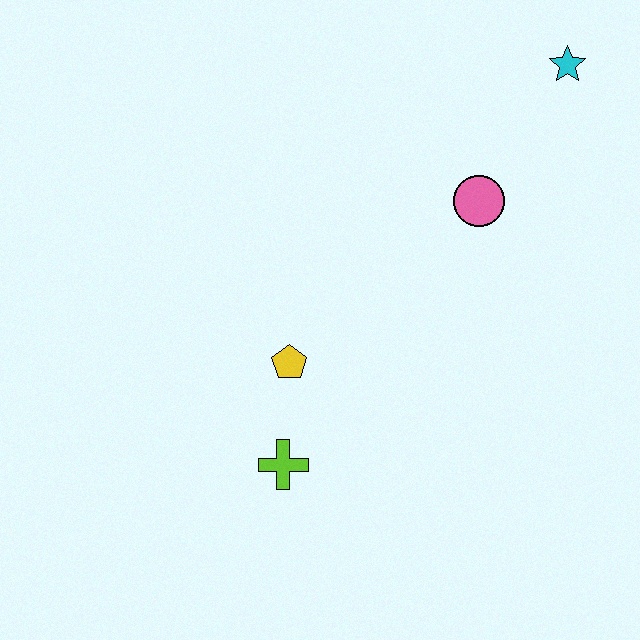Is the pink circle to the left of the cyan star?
Yes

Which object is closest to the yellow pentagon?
The lime cross is closest to the yellow pentagon.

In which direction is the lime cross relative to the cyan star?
The lime cross is below the cyan star.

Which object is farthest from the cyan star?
The lime cross is farthest from the cyan star.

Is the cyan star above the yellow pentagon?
Yes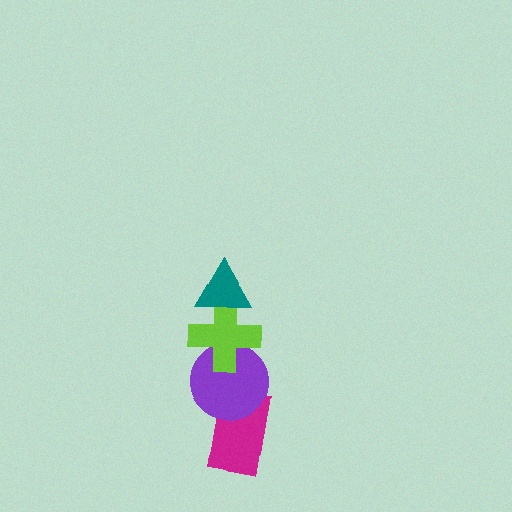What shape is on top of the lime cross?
The teal triangle is on top of the lime cross.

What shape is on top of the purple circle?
The lime cross is on top of the purple circle.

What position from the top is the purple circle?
The purple circle is 3rd from the top.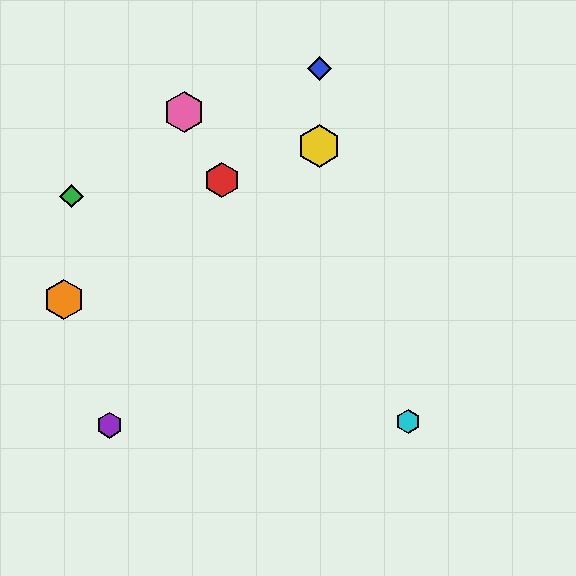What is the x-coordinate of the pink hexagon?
The pink hexagon is at x≈184.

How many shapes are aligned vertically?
2 shapes (the blue diamond, the yellow hexagon) are aligned vertically.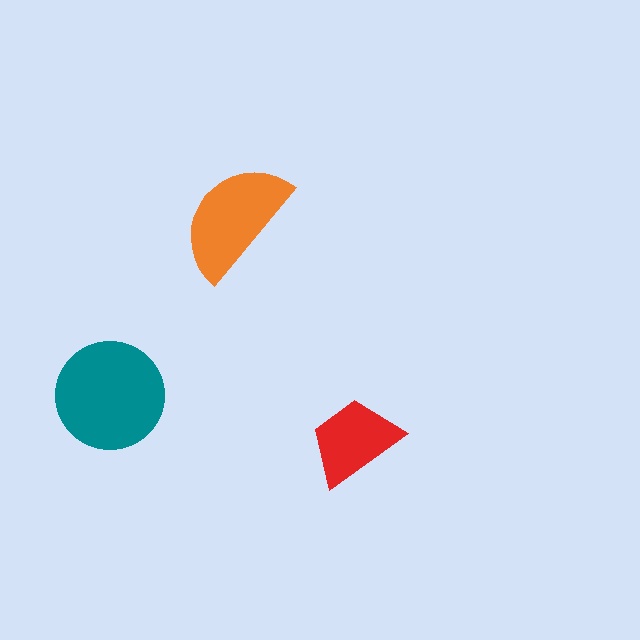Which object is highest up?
The orange semicircle is topmost.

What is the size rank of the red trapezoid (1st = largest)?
3rd.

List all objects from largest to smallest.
The teal circle, the orange semicircle, the red trapezoid.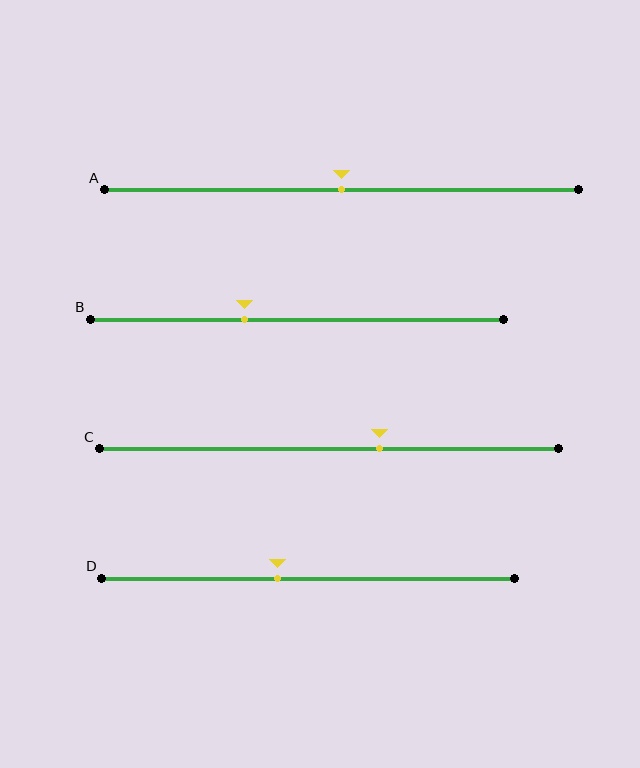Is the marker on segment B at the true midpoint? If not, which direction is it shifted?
No, the marker on segment B is shifted to the left by about 13% of the segment length.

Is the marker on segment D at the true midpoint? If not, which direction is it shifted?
No, the marker on segment D is shifted to the left by about 7% of the segment length.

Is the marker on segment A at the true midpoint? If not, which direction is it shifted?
Yes, the marker on segment A is at the true midpoint.